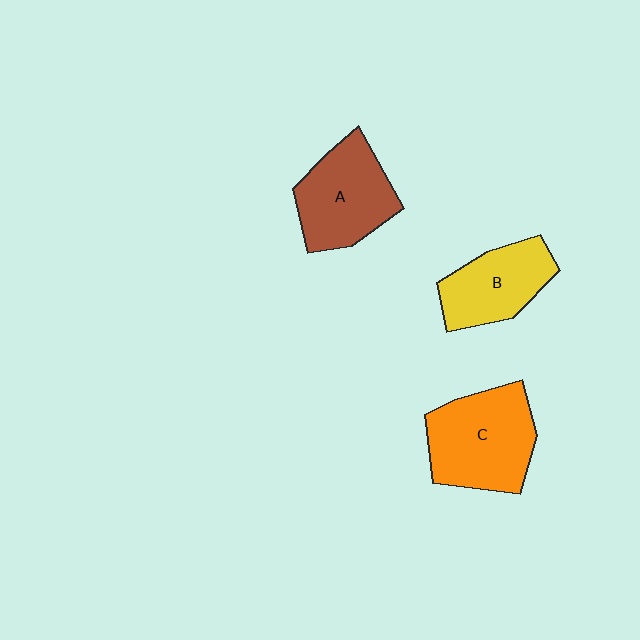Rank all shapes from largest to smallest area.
From largest to smallest: C (orange), A (brown), B (yellow).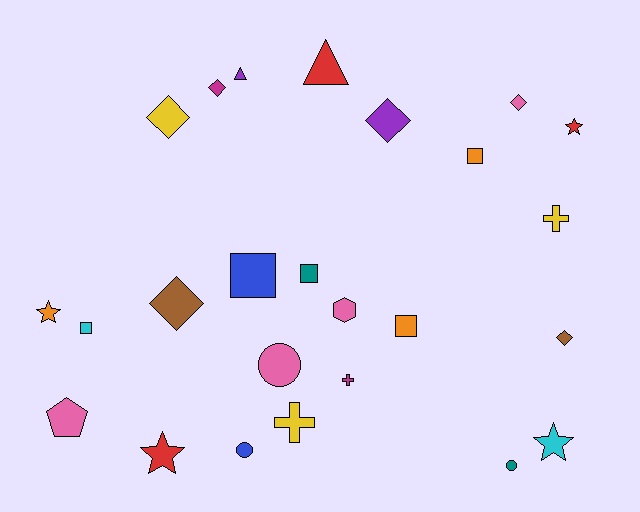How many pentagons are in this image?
There is 1 pentagon.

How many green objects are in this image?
There are no green objects.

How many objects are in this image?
There are 25 objects.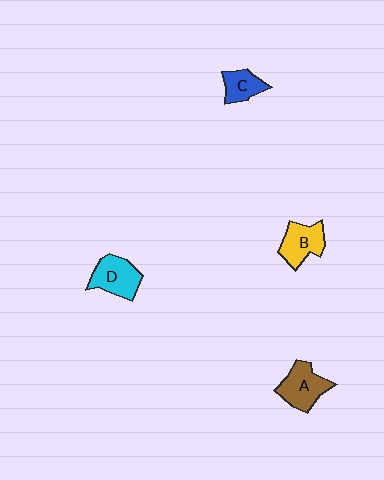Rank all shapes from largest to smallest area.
From largest to smallest: A (brown), D (cyan), B (yellow), C (blue).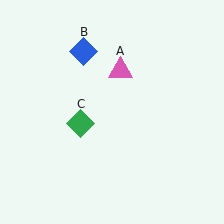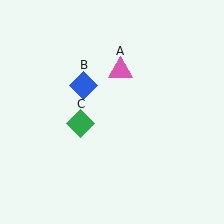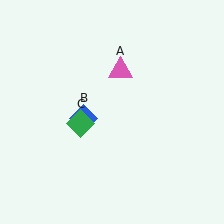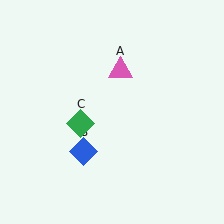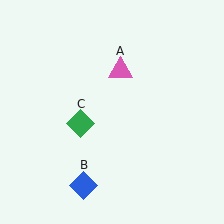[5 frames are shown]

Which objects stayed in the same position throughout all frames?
Pink triangle (object A) and green diamond (object C) remained stationary.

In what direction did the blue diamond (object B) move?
The blue diamond (object B) moved down.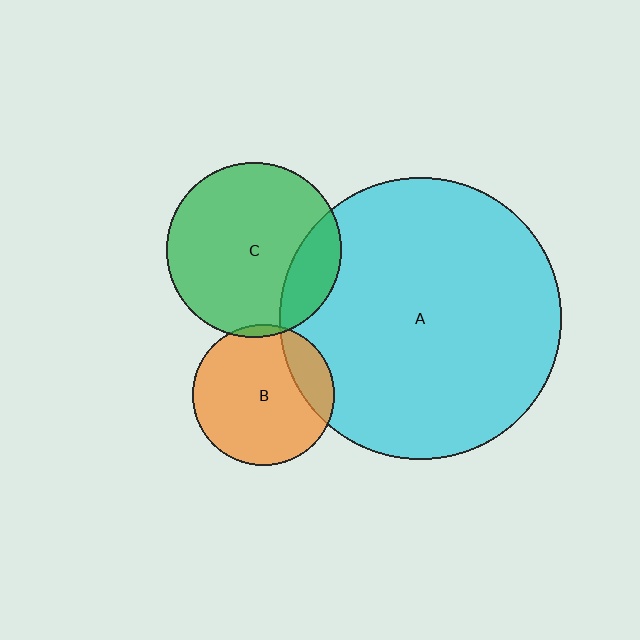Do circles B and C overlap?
Yes.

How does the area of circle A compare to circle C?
Approximately 2.6 times.